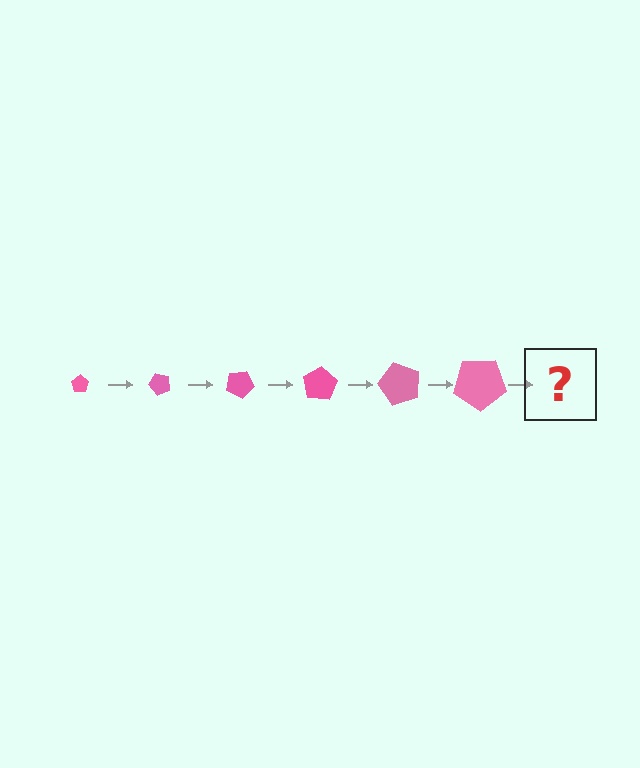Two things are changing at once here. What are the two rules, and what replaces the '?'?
The two rules are that the pentagon grows larger each step and it rotates 50 degrees each step. The '?' should be a pentagon, larger than the previous one and rotated 300 degrees from the start.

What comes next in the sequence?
The next element should be a pentagon, larger than the previous one and rotated 300 degrees from the start.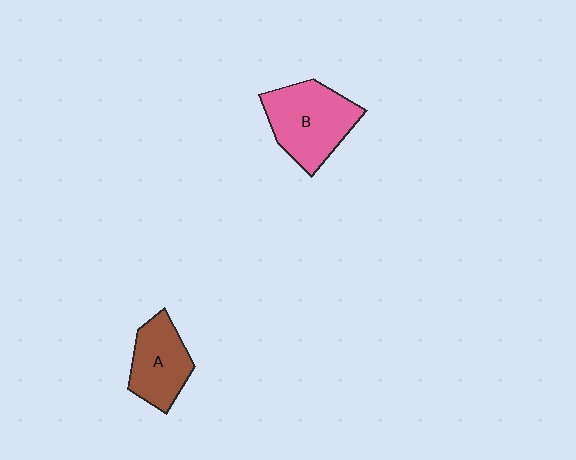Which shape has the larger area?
Shape B (pink).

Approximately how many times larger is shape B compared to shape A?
Approximately 1.4 times.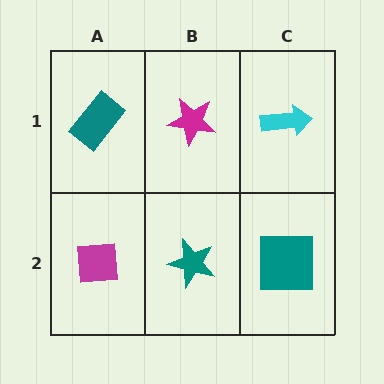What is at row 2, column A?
A magenta square.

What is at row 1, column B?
A magenta star.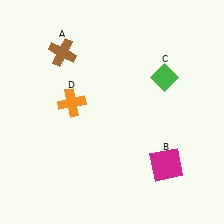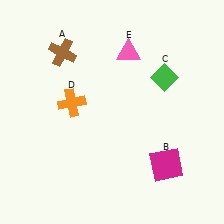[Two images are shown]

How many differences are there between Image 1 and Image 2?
There is 1 difference between the two images.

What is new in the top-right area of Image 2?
A pink triangle (E) was added in the top-right area of Image 2.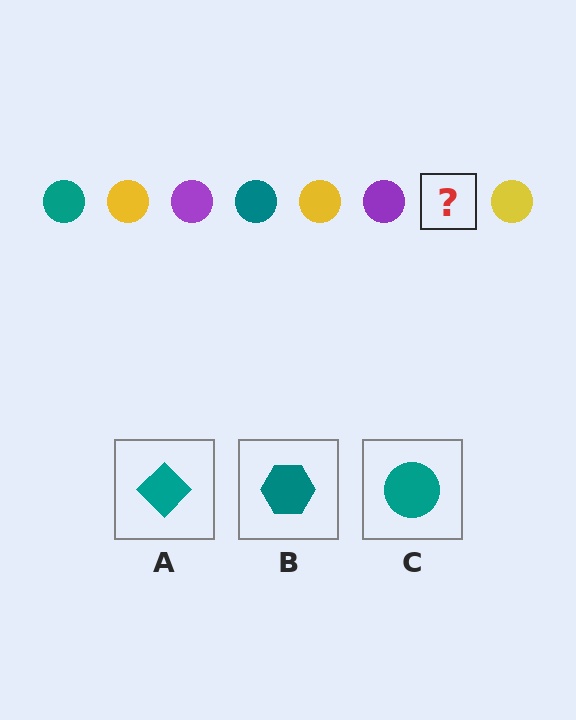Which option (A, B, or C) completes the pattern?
C.